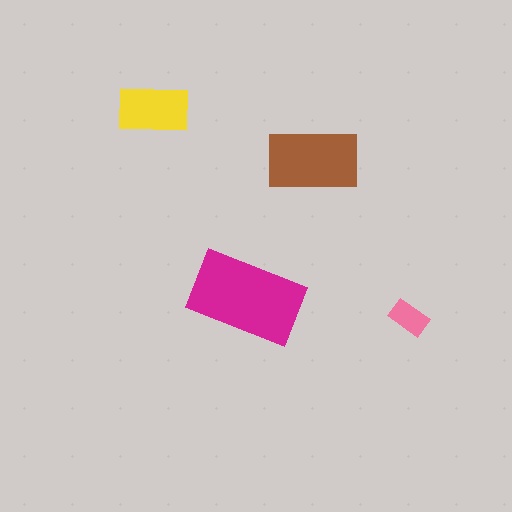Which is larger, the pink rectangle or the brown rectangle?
The brown one.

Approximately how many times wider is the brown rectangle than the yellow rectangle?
About 1.5 times wider.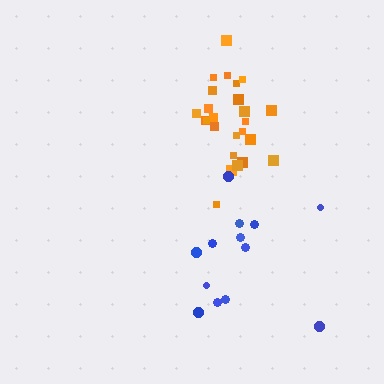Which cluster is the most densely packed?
Orange.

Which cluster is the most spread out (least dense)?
Blue.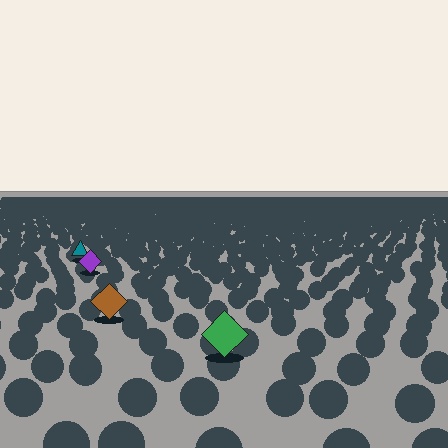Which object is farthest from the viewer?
The teal triangle is farthest from the viewer. It appears smaller and the ground texture around it is denser.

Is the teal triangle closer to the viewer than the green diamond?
No. The green diamond is closer — you can tell from the texture gradient: the ground texture is coarser near it.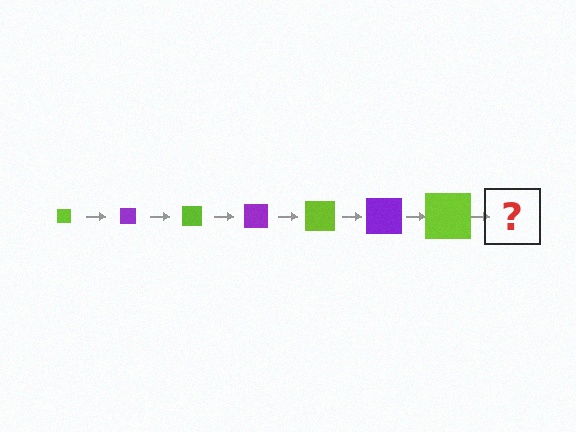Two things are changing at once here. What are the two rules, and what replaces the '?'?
The two rules are that the square grows larger each step and the color cycles through lime and purple. The '?' should be a purple square, larger than the previous one.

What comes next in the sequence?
The next element should be a purple square, larger than the previous one.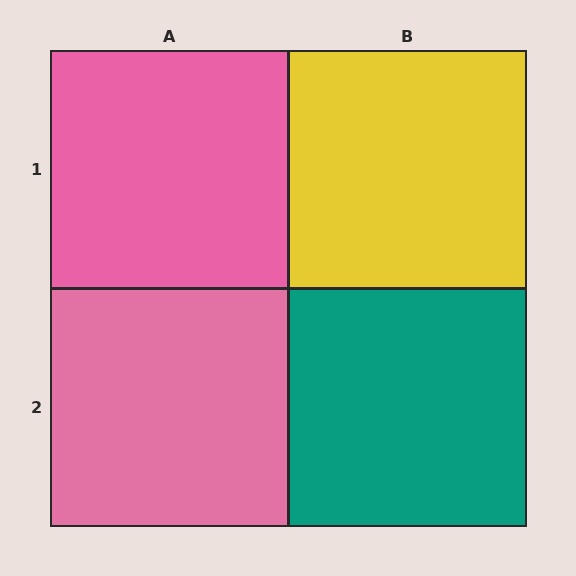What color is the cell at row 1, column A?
Pink.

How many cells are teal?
1 cell is teal.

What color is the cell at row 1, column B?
Yellow.